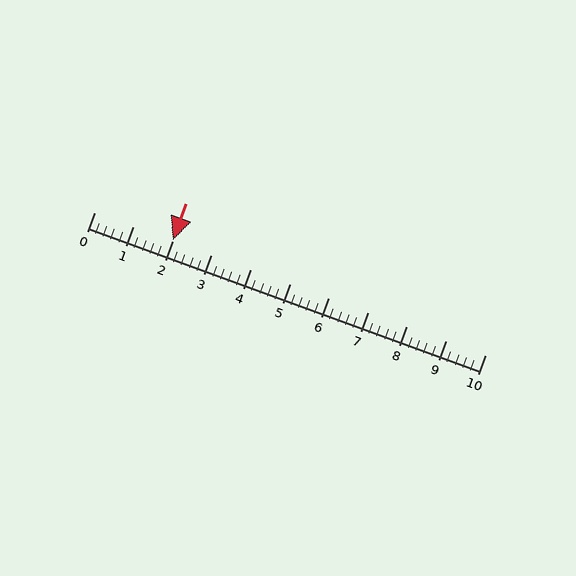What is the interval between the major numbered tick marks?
The major tick marks are spaced 1 units apart.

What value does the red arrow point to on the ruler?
The red arrow points to approximately 2.0.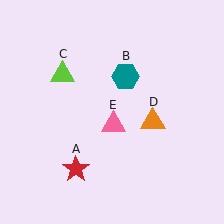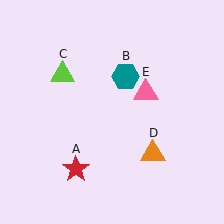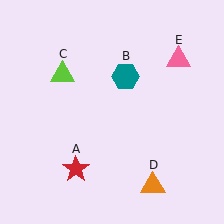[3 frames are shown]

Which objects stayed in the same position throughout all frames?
Red star (object A) and teal hexagon (object B) and lime triangle (object C) remained stationary.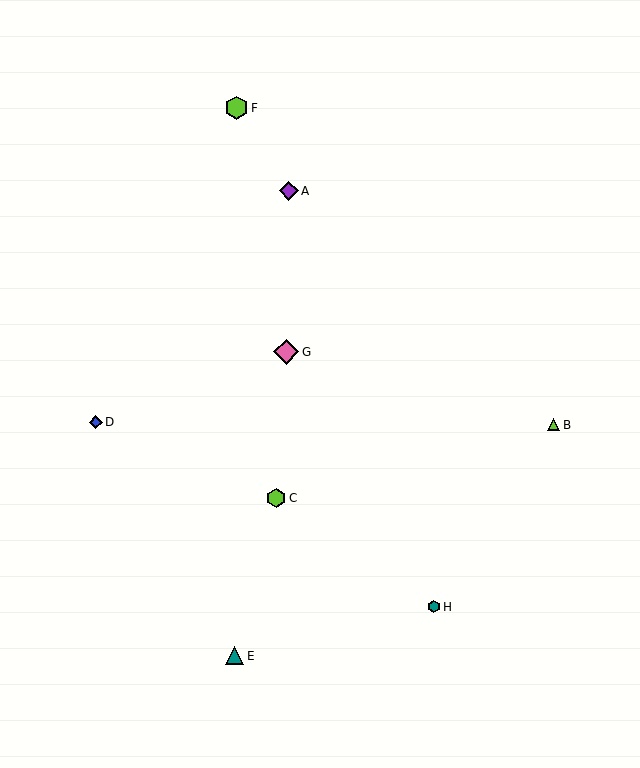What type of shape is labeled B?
Shape B is a lime triangle.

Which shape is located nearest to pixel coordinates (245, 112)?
The lime hexagon (labeled F) at (237, 108) is nearest to that location.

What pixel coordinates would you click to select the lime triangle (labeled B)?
Click at (554, 425) to select the lime triangle B.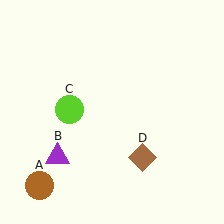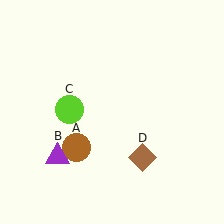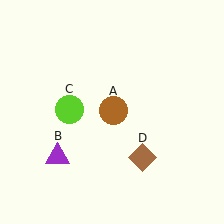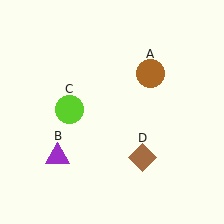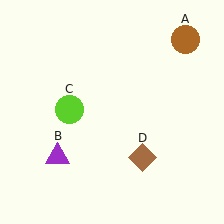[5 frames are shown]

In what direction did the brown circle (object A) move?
The brown circle (object A) moved up and to the right.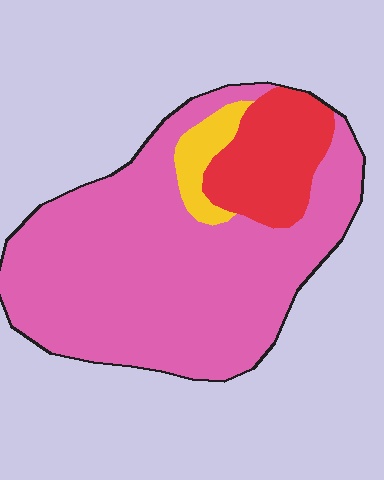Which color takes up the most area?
Pink, at roughly 75%.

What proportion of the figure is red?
Red covers about 15% of the figure.